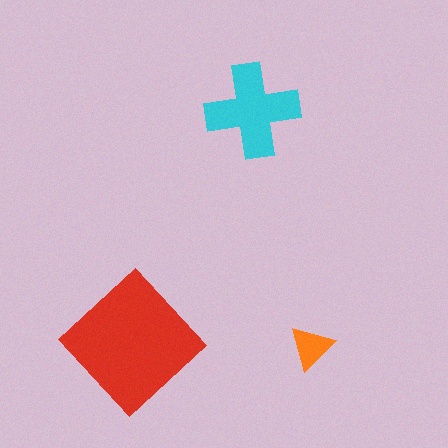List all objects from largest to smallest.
The red diamond, the cyan cross, the orange triangle.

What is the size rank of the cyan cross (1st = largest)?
2nd.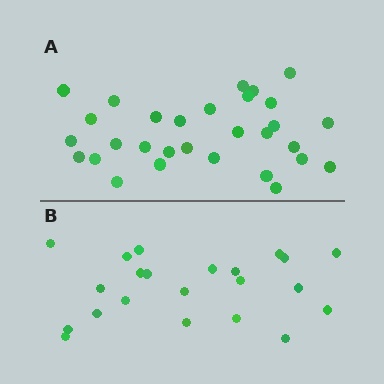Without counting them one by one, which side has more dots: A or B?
Region A (the top region) has more dots.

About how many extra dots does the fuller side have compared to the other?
Region A has roughly 8 or so more dots than region B.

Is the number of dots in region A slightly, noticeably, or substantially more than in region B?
Region A has noticeably more, but not dramatically so. The ratio is roughly 1.4 to 1.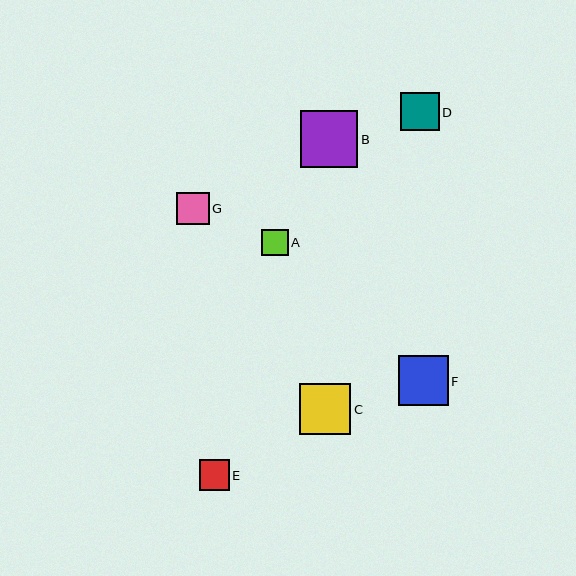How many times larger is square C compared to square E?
Square C is approximately 1.7 times the size of square E.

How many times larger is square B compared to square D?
Square B is approximately 1.5 times the size of square D.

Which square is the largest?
Square B is the largest with a size of approximately 58 pixels.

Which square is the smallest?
Square A is the smallest with a size of approximately 27 pixels.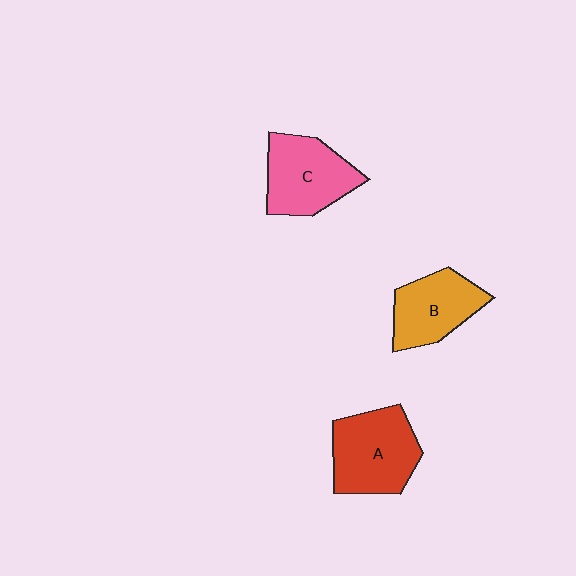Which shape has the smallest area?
Shape B (orange).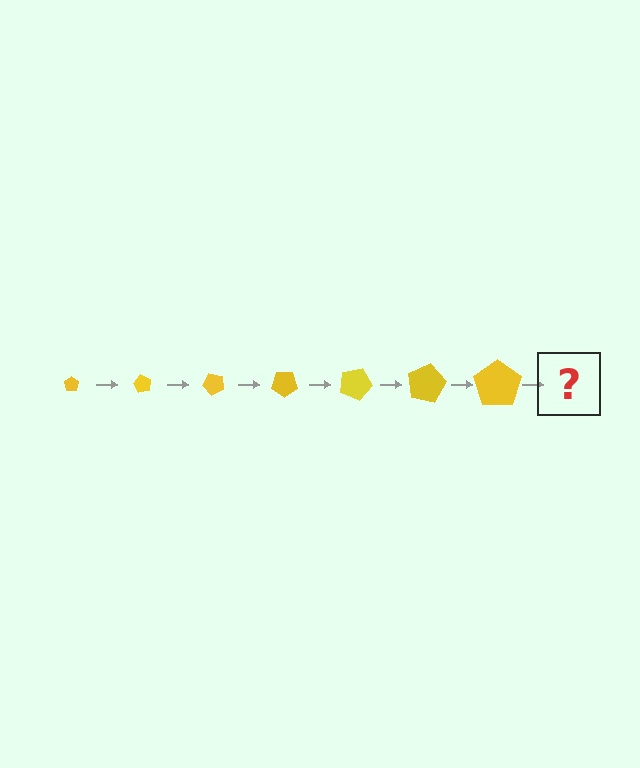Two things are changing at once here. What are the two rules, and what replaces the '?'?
The two rules are that the pentagon grows larger each step and it rotates 60 degrees each step. The '?' should be a pentagon, larger than the previous one and rotated 420 degrees from the start.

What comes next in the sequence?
The next element should be a pentagon, larger than the previous one and rotated 420 degrees from the start.